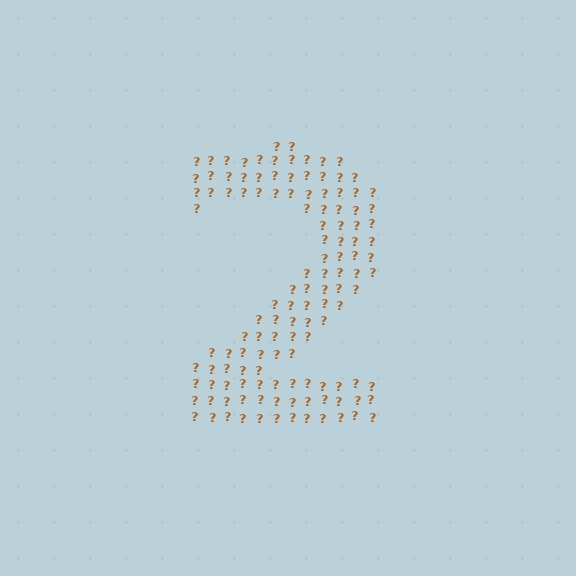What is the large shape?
The large shape is the digit 2.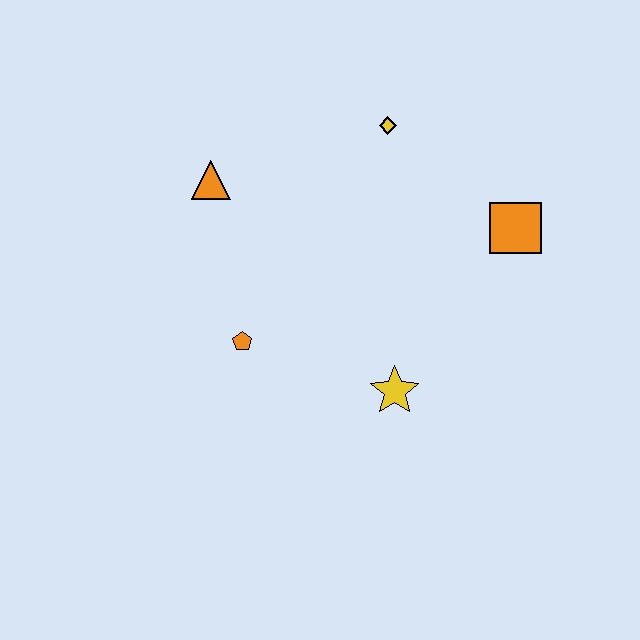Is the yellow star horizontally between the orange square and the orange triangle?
Yes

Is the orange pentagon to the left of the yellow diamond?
Yes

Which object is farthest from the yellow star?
The orange triangle is farthest from the yellow star.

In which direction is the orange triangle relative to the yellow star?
The orange triangle is above the yellow star.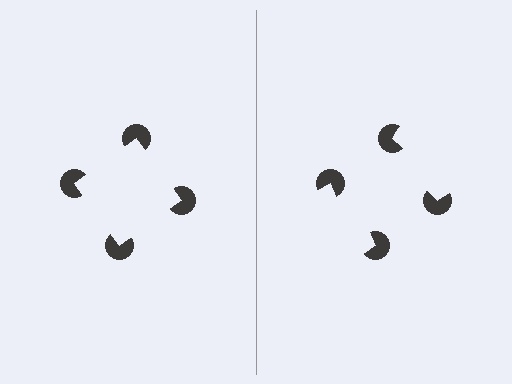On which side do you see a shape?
An illusory square appears on the left side. On the right side the wedge cuts are rotated, so no coherent shape forms.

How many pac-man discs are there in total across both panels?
8 — 4 on each side.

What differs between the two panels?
The pac-man discs are positioned identically on both sides; only the wedge orientations differ. On the left they align to a square; on the right they are misaligned.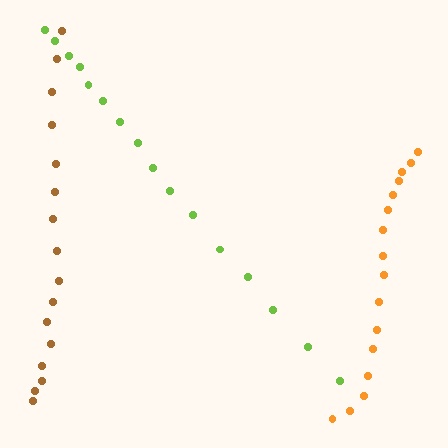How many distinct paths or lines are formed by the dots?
There are 3 distinct paths.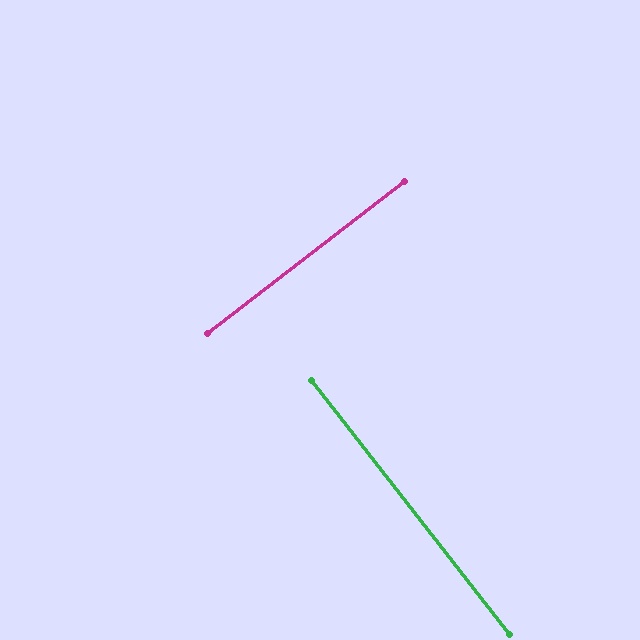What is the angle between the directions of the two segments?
Approximately 90 degrees.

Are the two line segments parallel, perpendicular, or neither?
Perpendicular — they meet at approximately 90°.